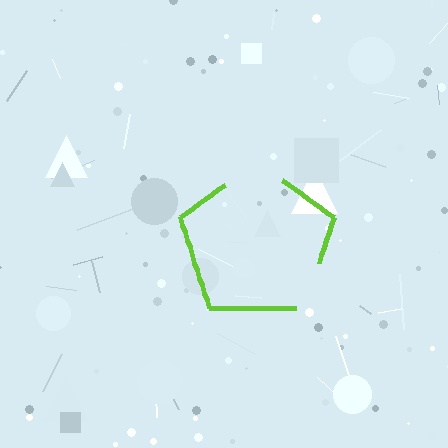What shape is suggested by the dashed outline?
The dashed outline suggests a pentagon.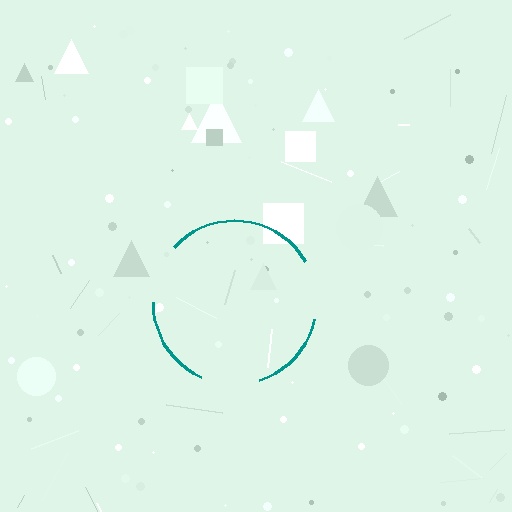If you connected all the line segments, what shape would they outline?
They would outline a circle.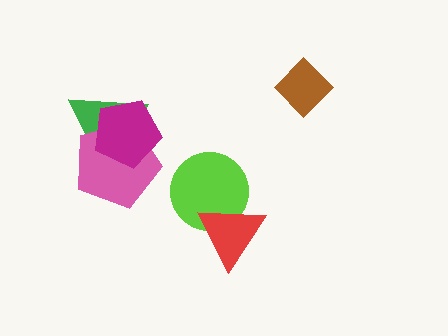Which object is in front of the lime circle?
The red triangle is in front of the lime circle.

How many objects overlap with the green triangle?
2 objects overlap with the green triangle.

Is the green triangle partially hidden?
Yes, it is partially covered by another shape.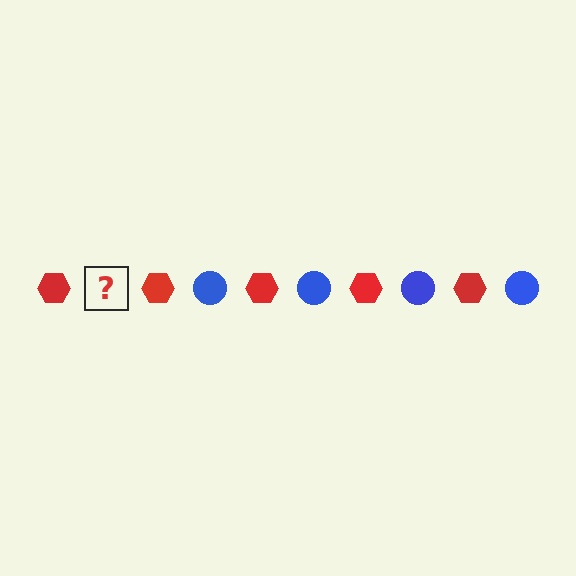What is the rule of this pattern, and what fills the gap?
The rule is that the pattern alternates between red hexagon and blue circle. The gap should be filled with a blue circle.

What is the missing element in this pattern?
The missing element is a blue circle.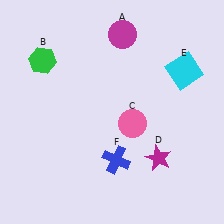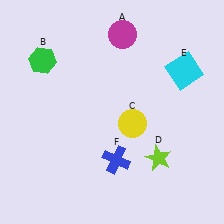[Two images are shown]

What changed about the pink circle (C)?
In Image 1, C is pink. In Image 2, it changed to yellow.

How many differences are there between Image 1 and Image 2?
There are 2 differences between the two images.